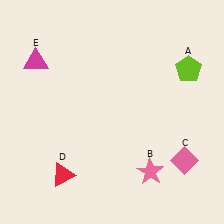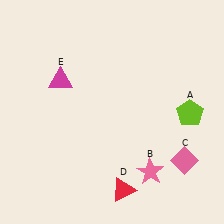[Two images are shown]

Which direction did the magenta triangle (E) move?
The magenta triangle (E) moved right.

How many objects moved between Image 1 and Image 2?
3 objects moved between the two images.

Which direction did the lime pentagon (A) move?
The lime pentagon (A) moved down.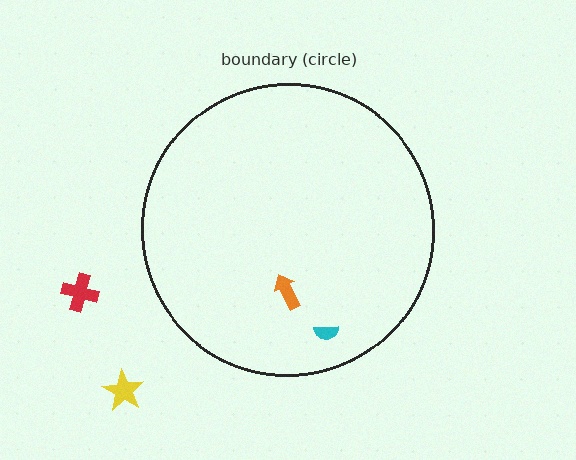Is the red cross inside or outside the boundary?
Outside.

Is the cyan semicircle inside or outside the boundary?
Inside.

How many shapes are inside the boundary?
2 inside, 2 outside.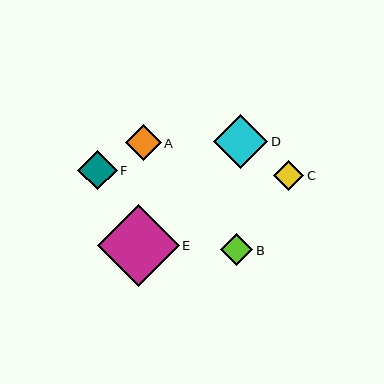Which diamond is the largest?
Diamond E is the largest with a size of approximately 82 pixels.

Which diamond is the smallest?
Diamond C is the smallest with a size of approximately 31 pixels.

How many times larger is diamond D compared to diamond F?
Diamond D is approximately 1.4 times the size of diamond F.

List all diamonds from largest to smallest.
From largest to smallest: E, D, F, A, B, C.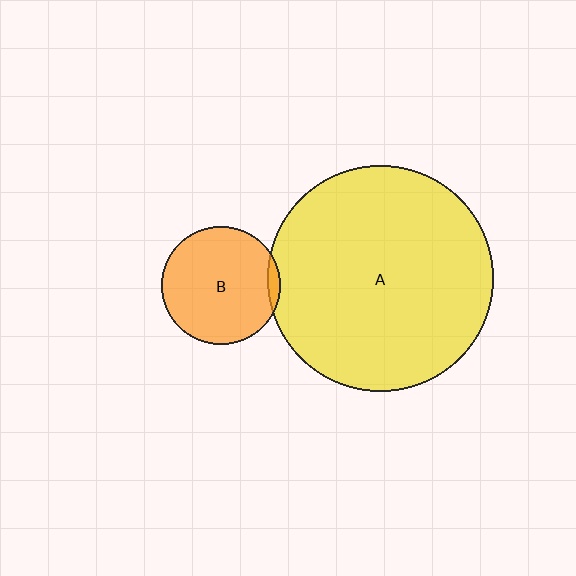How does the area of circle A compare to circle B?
Approximately 3.7 times.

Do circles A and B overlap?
Yes.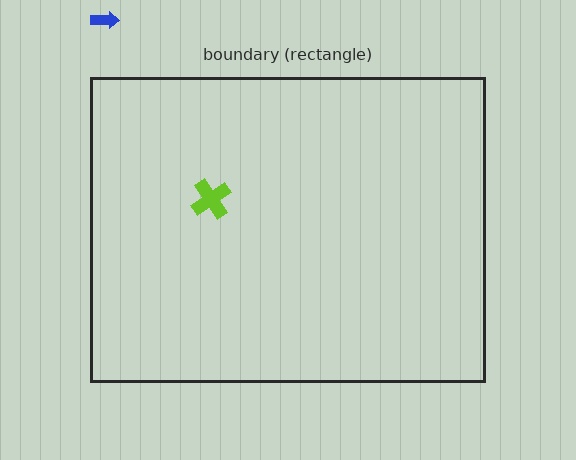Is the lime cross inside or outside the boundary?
Inside.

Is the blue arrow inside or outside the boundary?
Outside.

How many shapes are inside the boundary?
1 inside, 1 outside.